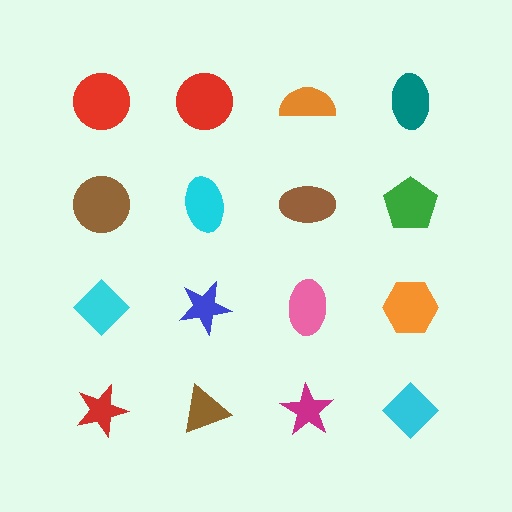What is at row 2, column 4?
A green pentagon.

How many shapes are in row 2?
4 shapes.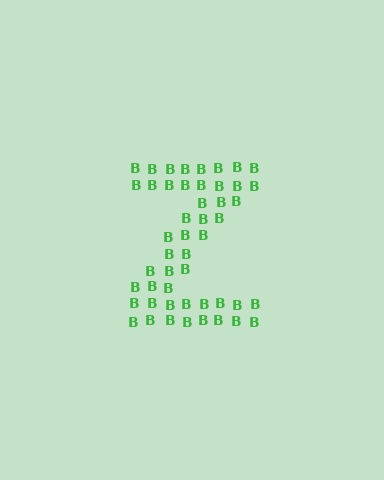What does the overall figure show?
The overall figure shows the letter Z.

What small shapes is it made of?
It is made of small letter B's.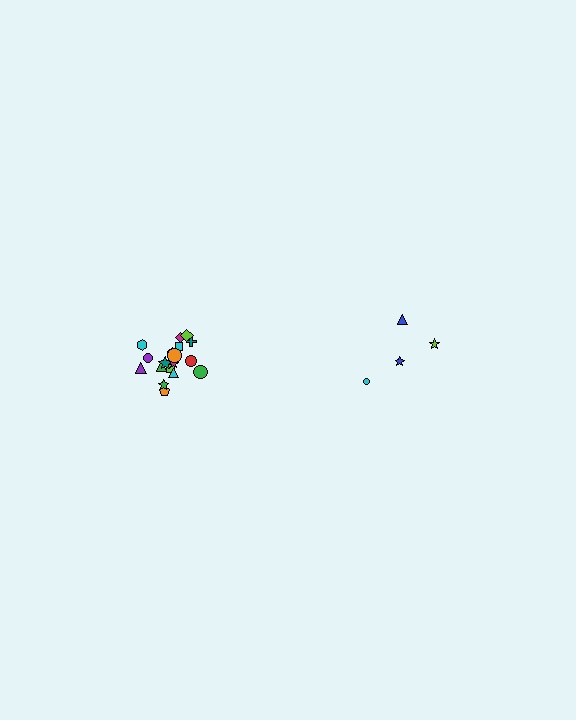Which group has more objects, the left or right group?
The left group.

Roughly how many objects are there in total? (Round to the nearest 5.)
Roughly 20 objects in total.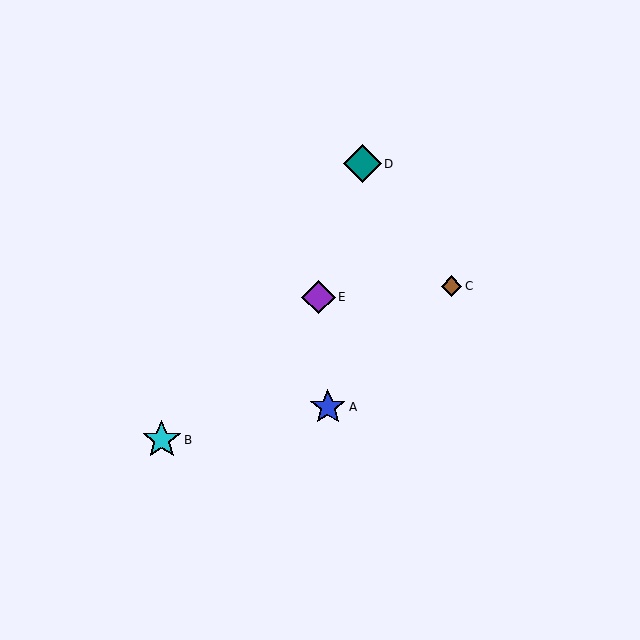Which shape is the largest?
The cyan star (labeled B) is the largest.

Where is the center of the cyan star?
The center of the cyan star is at (162, 440).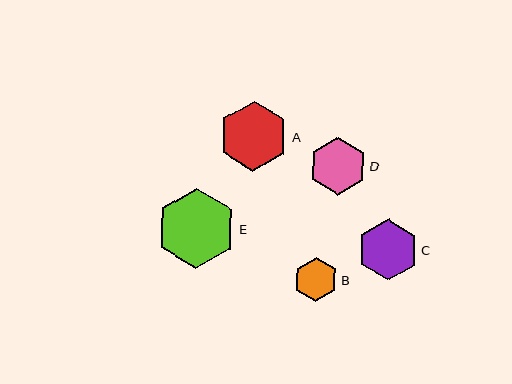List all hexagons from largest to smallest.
From largest to smallest: E, A, C, D, B.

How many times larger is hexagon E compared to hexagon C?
Hexagon E is approximately 1.3 times the size of hexagon C.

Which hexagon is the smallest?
Hexagon B is the smallest with a size of approximately 44 pixels.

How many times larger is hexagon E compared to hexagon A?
Hexagon E is approximately 1.1 times the size of hexagon A.